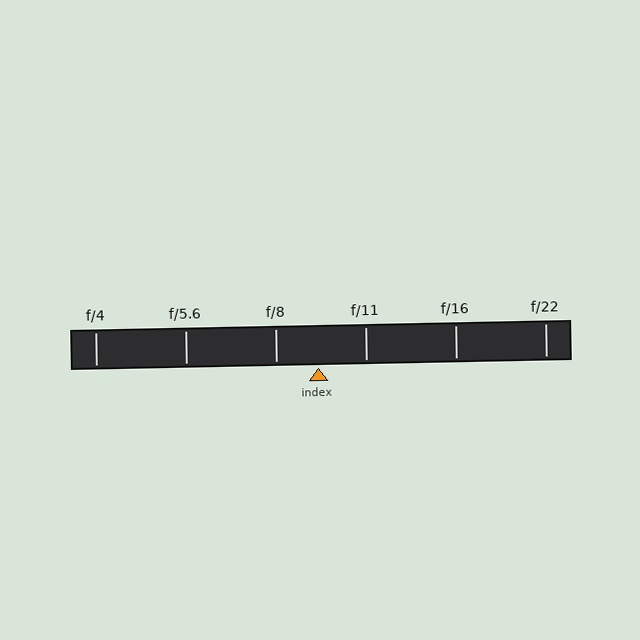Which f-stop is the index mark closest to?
The index mark is closest to f/8.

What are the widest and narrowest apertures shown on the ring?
The widest aperture shown is f/4 and the narrowest is f/22.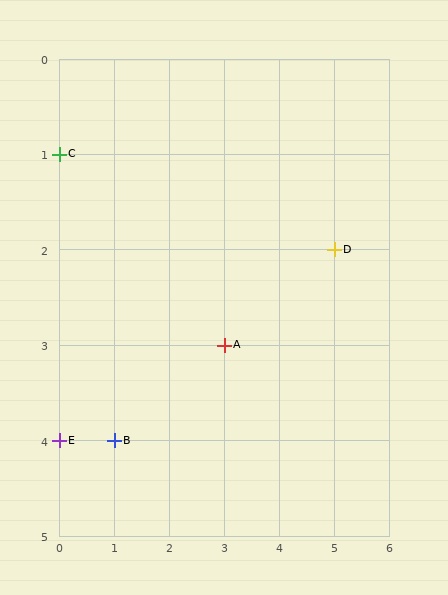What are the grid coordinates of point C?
Point C is at grid coordinates (0, 1).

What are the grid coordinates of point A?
Point A is at grid coordinates (3, 3).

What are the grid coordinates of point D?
Point D is at grid coordinates (5, 2).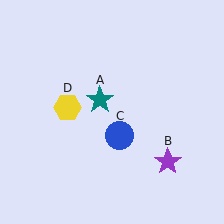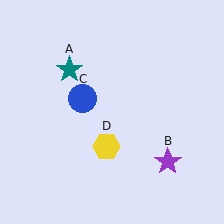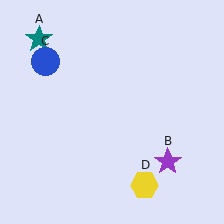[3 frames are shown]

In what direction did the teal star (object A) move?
The teal star (object A) moved up and to the left.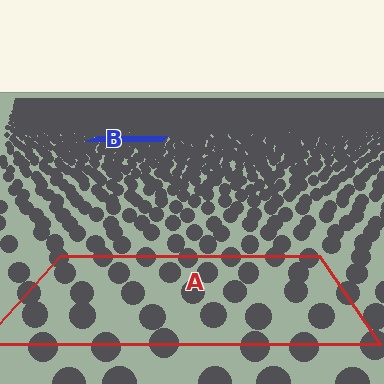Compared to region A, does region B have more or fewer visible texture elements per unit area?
Region B has more texture elements per unit area — they are packed more densely because it is farther away.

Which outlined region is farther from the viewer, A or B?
Region B is farther from the viewer — the texture elements inside it appear smaller and more densely packed.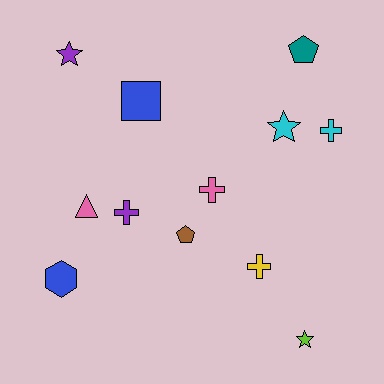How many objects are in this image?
There are 12 objects.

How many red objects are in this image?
There are no red objects.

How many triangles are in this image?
There is 1 triangle.